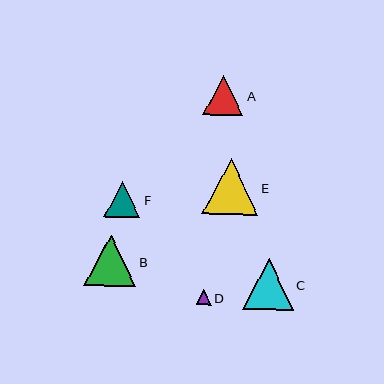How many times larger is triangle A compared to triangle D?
Triangle A is approximately 2.6 times the size of triangle D.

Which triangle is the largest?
Triangle E is the largest with a size of approximately 56 pixels.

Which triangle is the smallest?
Triangle D is the smallest with a size of approximately 15 pixels.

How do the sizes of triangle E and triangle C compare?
Triangle E and triangle C are approximately the same size.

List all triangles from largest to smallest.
From largest to smallest: E, B, C, A, F, D.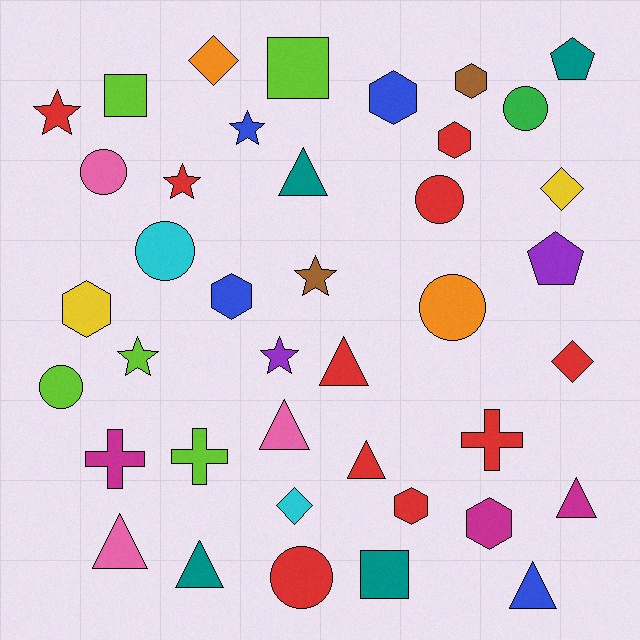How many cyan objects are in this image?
There are 2 cyan objects.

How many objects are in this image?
There are 40 objects.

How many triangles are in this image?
There are 8 triangles.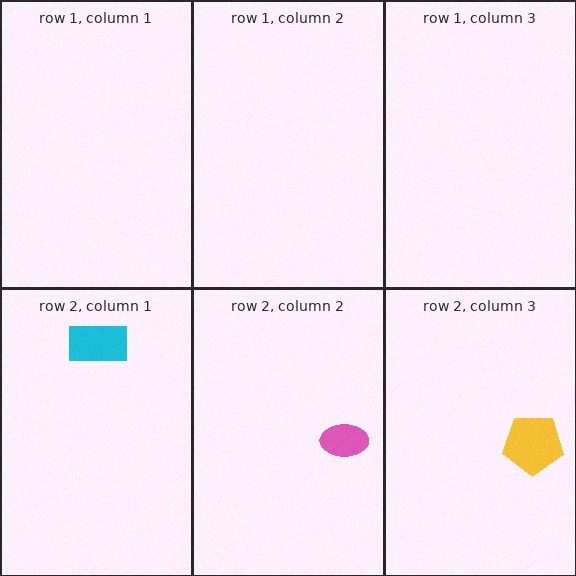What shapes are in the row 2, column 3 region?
The yellow pentagon.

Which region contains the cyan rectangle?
The row 2, column 1 region.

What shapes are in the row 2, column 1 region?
The cyan rectangle.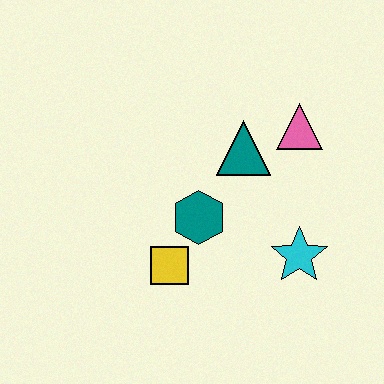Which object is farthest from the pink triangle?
The yellow square is farthest from the pink triangle.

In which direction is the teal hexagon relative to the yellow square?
The teal hexagon is above the yellow square.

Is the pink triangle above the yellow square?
Yes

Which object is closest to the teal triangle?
The pink triangle is closest to the teal triangle.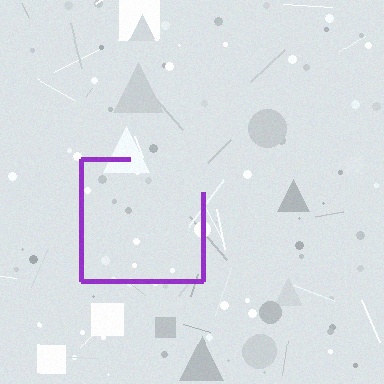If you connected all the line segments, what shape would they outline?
They would outline a square.